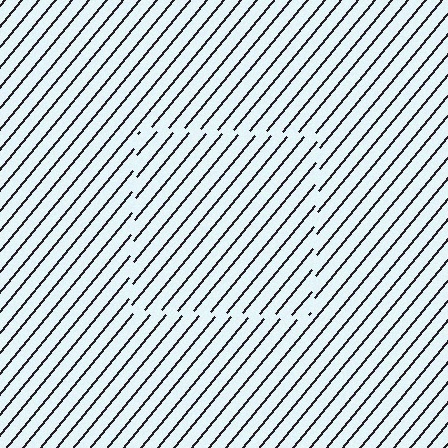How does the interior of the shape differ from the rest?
The interior of the shape contains the same grating, shifted by half a period — the contour is defined by the phase discontinuity where line-ends from the inner and outer gratings abut.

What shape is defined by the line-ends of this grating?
An illusory square. The interior of the shape contains the same grating, shifted by half a period — the contour is defined by the phase discontinuity where line-ends from the inner and outer gratings abut.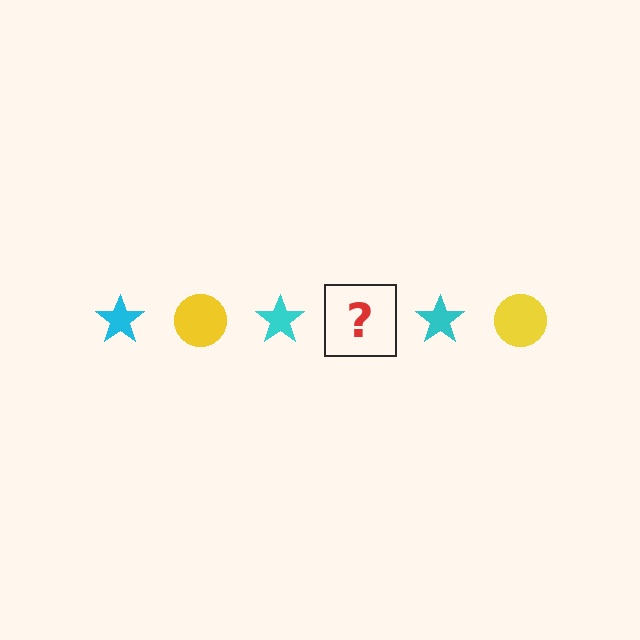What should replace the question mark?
The question mark should be replaced with a yellow circle.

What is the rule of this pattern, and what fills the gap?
The rule is that the pattern alternates between cyan star and yellow circle. The gap should be filled with a yellow circle.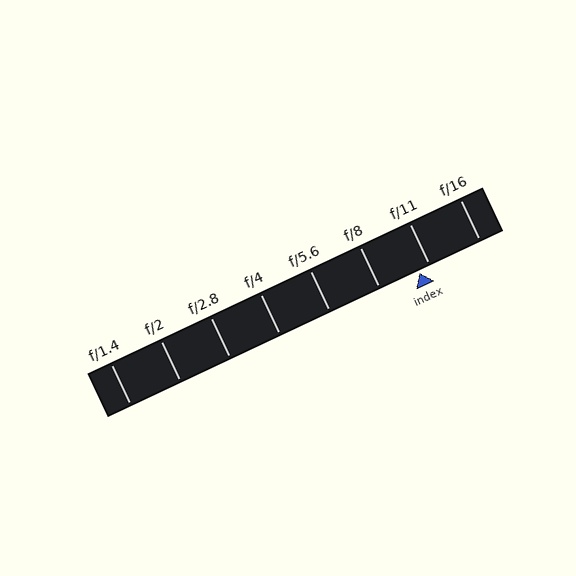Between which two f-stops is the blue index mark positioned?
The index mark is between f/8 and f/11.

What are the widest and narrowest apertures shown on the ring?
The widest aperture shown is f/1.4 and the narrowest is f/16.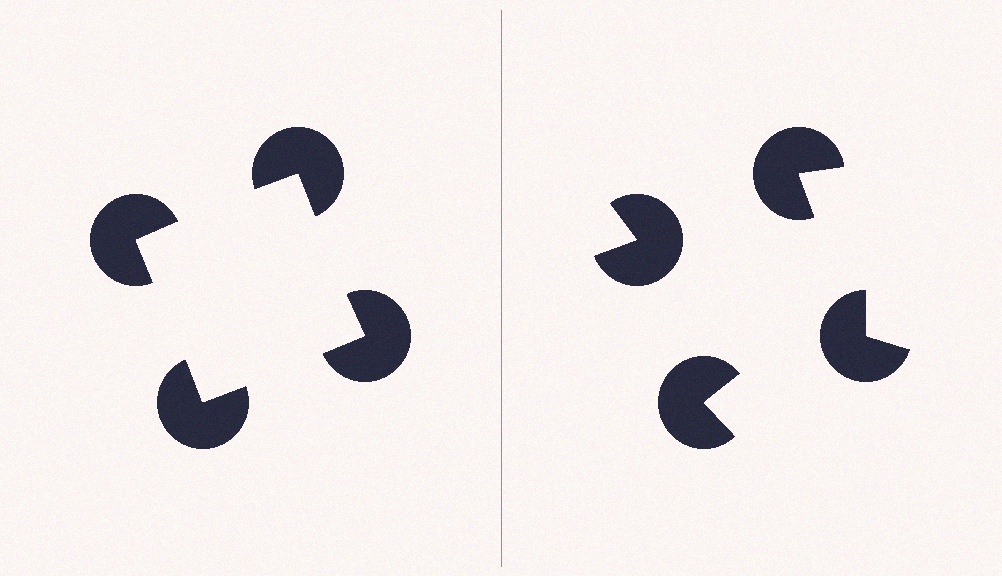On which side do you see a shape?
An illusory square appears on the left side. On the right side the wedge cuts are rotated, so no coherent shape forms.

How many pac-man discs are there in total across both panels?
8 — 4 on each side.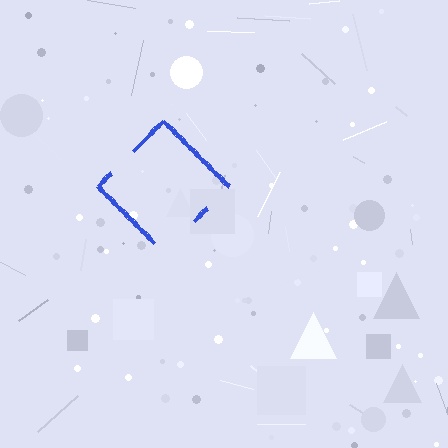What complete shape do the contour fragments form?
The contour fragments form a diamond.